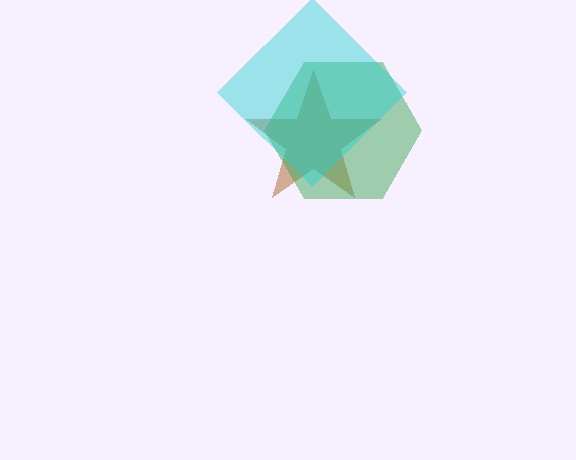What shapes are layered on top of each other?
The layered shapes are: a brown star, a green hexagon, a cyan diamond.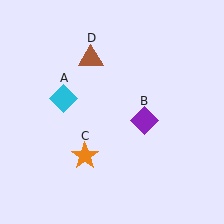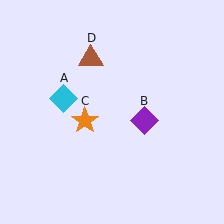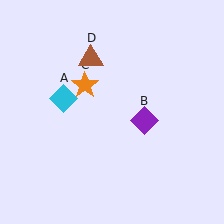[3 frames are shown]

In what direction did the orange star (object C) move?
The orange star (object C) moved up.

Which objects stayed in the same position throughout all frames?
Cyan diamond (object A) and purple diamond (object B) and brown triangle (object D) remained stationary.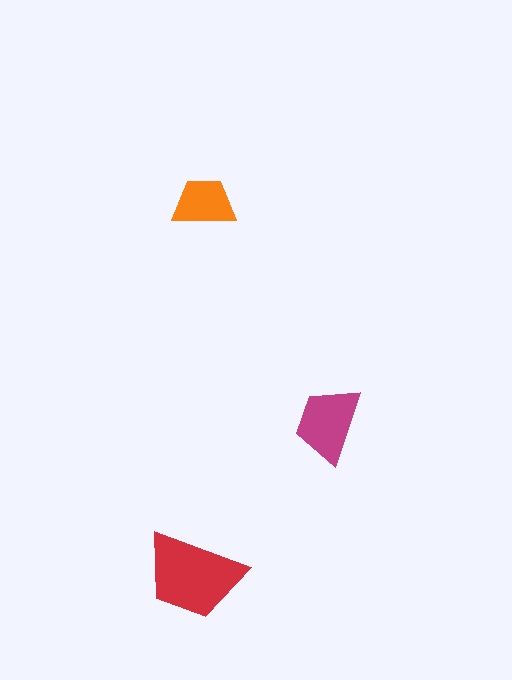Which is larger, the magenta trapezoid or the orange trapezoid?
The magenta one.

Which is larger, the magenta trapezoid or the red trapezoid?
The red one.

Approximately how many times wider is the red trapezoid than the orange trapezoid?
About 1.5 times wider.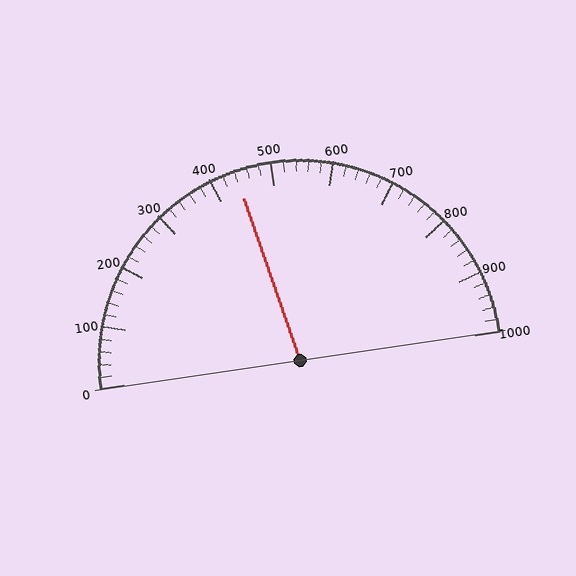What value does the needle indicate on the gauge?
The needle indicates approximately 440.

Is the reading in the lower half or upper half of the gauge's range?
The reading is in the lower half of the range (0 to 1000).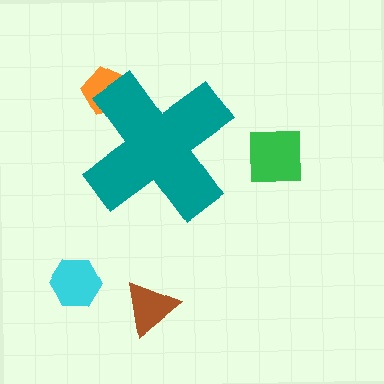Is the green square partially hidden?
No, the green square is fully visible.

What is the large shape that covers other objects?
A teal cross.